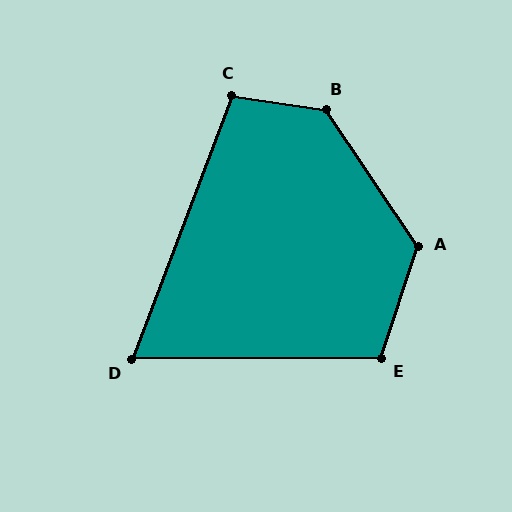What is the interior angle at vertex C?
Approximately 102 degrees (obtuse).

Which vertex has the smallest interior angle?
D, at approximately 69 degrees.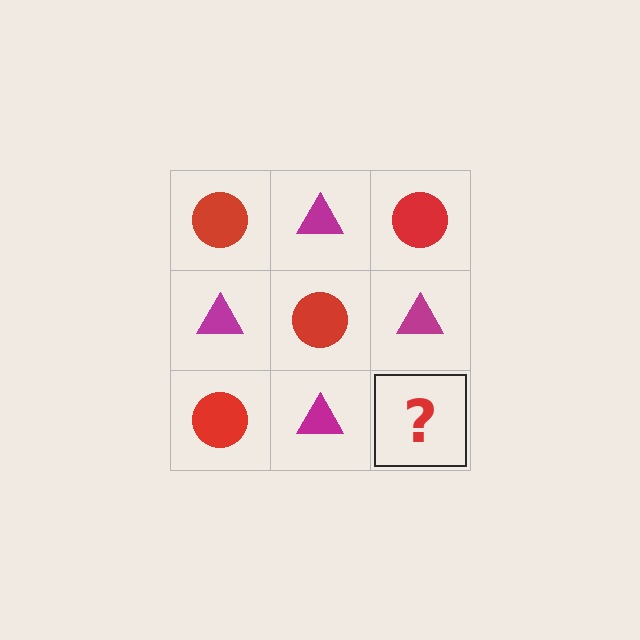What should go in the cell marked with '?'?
The missing cell should contain a red circle.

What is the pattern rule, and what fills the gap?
The rule is that it alternates red circle and magenta triangle in a checkerboard pattern. The gap should be filled with a red circle.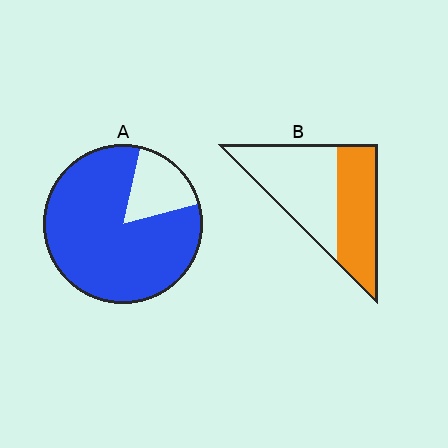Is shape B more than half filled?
No.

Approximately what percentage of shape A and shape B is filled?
A is approximately 85% and B is approximately 45%.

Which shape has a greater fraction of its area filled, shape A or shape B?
Shape A.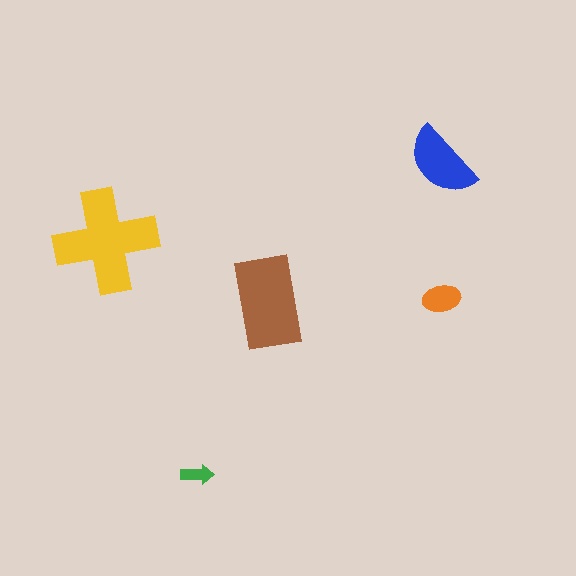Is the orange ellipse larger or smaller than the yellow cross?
Smaller.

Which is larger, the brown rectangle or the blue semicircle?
The brown rectangle.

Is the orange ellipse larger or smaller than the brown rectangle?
Smaller.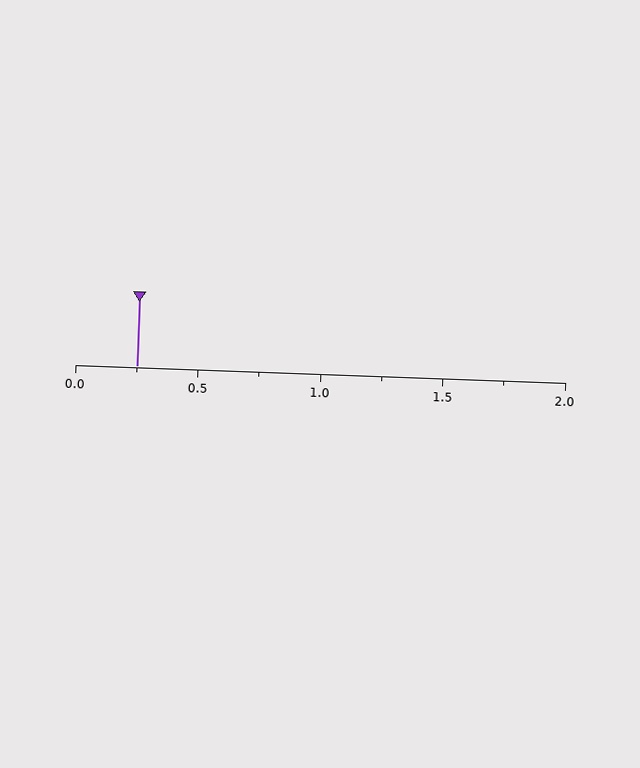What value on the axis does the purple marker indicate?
The marker indicates approximately 0.25.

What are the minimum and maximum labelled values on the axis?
The axis runs from 0.0 to 2.0.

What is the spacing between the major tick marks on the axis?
The major ticks are spaced 0.5 apart.